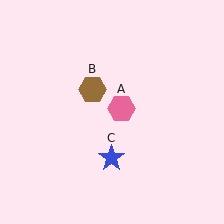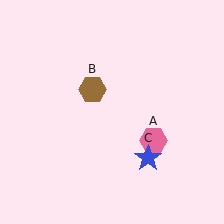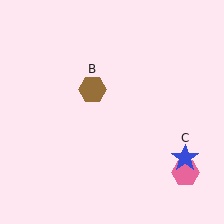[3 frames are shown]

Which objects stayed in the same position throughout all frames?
Brown hexagon (object B) remained stationary.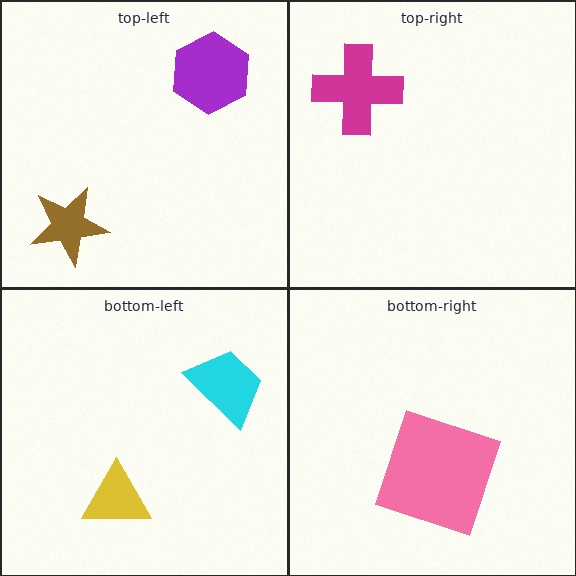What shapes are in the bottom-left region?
The yellow triangle, the cyan trapezoid.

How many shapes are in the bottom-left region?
2.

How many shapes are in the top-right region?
1.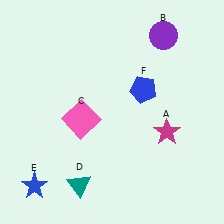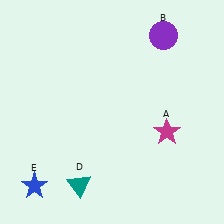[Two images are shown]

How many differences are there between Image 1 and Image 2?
There are 2 differences between the two images.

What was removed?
The pink square (C), the blue pentagon (F) were removed in Image 2.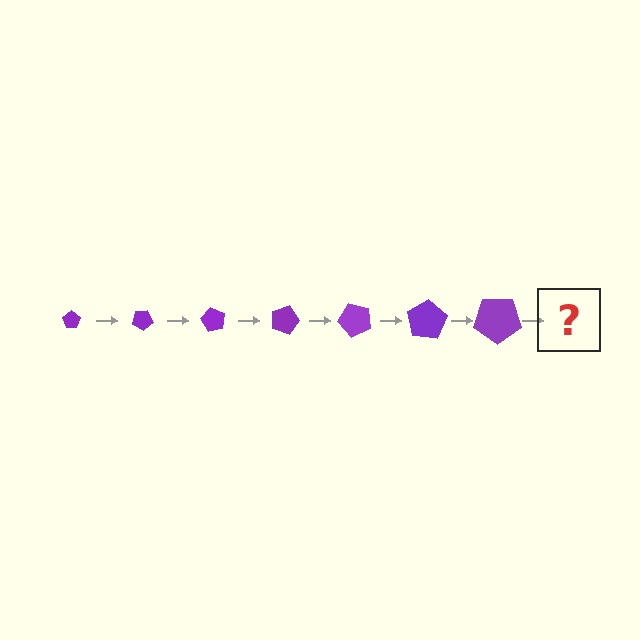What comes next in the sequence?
The next element should be a pentagon, larger than the previous one and rotated 210 degrees from the start.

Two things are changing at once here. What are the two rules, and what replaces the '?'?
The two rules are that the pentagon grows larger each step and it rotates 30 degrees each step. The '?' should be a pentagon, larger than the previous one and rotated 210 degrees from the start.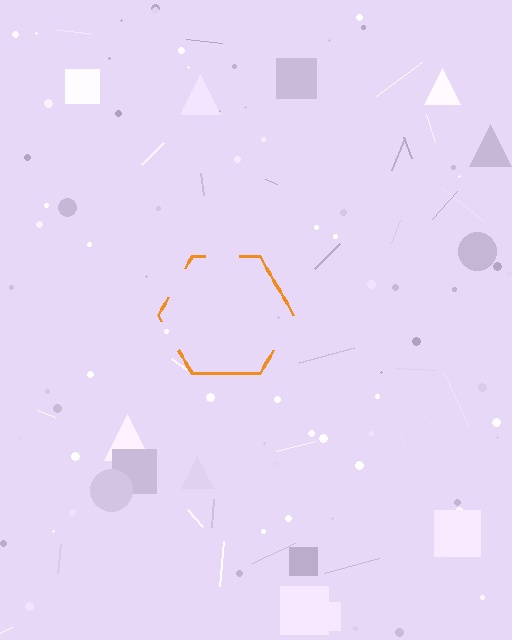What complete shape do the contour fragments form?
The contour fragments form a hexagon.